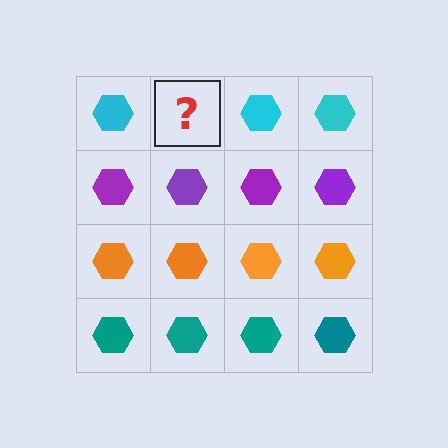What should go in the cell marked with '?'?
The missing cell should contain a cyan hexagon.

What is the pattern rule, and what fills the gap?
The rule is that each row has a consistent color. The gap should be filled with a cyan hexagon.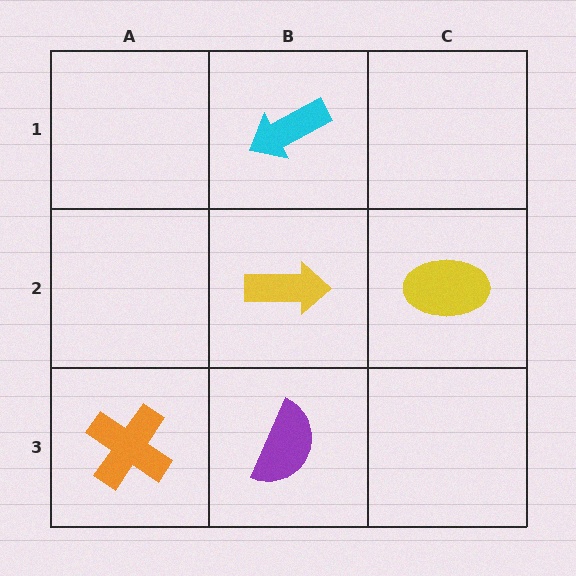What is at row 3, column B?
A purple semicircle.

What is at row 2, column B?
A yellow arrow.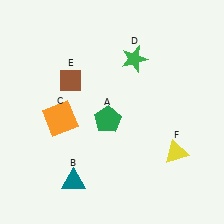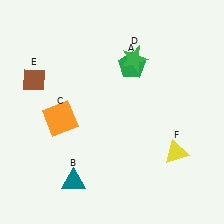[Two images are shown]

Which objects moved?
The objects that moved are: the green pentagon (A), the brown diamond (E).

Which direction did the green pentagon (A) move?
The green pentagon (A) moved up.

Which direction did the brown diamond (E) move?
The brown diamond (E) moved left.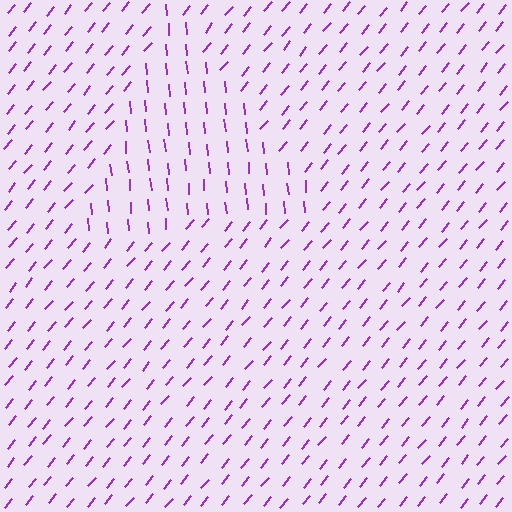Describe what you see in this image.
The image is filled with small purple line segments. A triangle region in the image has lines oriented differently from the surrounding lines, creating a visible texture boundary.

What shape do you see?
I see a triangle.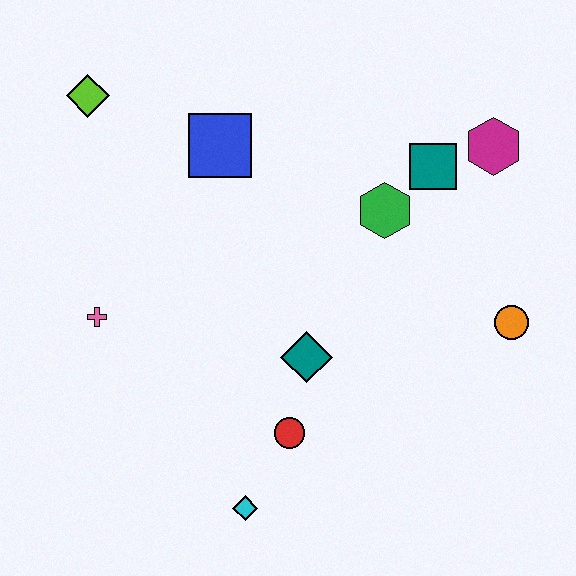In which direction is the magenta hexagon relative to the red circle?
The magenta hexagon is above the red circle.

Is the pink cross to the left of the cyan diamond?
Yes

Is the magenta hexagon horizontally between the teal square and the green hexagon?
No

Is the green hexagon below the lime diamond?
Yes